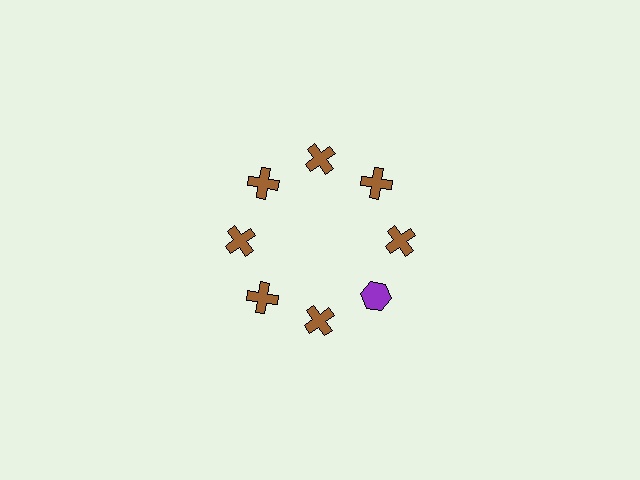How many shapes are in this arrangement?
There are 8 shapes arranged in a ring pattern.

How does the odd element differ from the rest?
It differs in both color (purple instead of brown) and shape (hexagon instead of cross).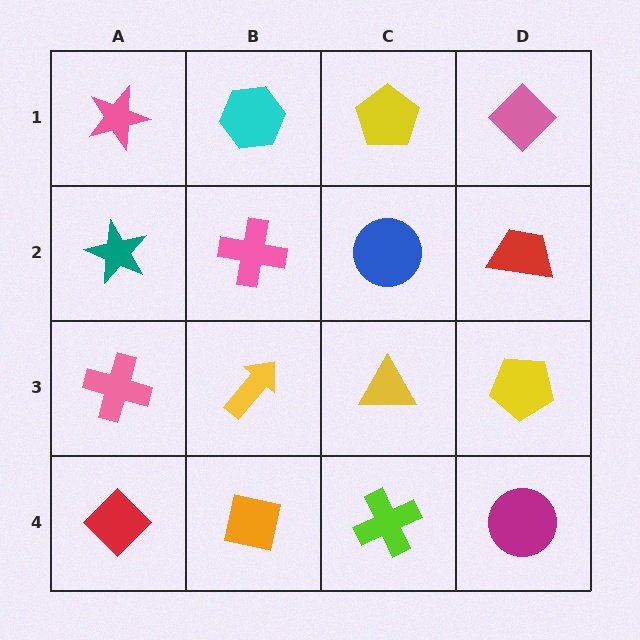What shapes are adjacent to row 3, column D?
A red trapezoid (row 2, column D), a magenta circle (row 4, column D), a yellow triangle (row 3, column C).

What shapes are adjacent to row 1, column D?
A red trapezoid (row 2, column D), a yellow pentagon (row 1, column C).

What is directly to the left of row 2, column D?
A blue circle.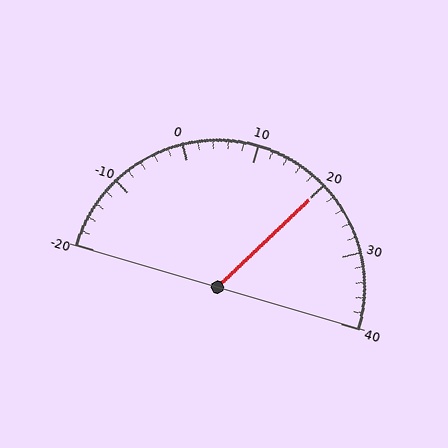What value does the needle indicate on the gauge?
The needle indicates approximately 20.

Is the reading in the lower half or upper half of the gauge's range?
The reading is in the upper half of the range (-20 to 40).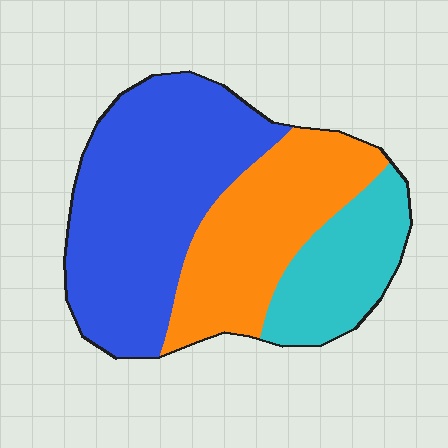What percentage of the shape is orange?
Orange takes up about one third (1/3) of the shape.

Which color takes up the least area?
Cyan, at roughly 20%.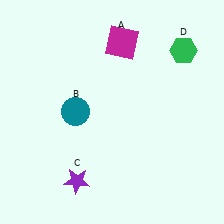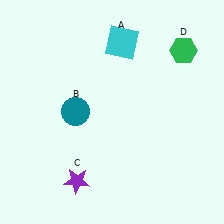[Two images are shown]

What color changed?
The square (A) changed from magenta in Image 1 to cyan in Image 2.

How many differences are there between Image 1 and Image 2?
There is 1 difference between the two images.